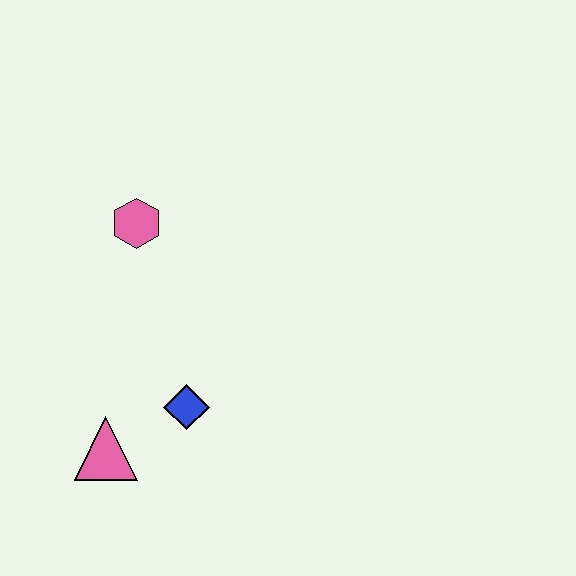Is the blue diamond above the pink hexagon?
No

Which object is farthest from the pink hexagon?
The pink triangle is farthest from the pink hexagon.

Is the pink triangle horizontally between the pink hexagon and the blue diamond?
No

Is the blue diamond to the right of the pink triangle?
Yes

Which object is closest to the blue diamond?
The pink triangle is closest to the blue diamond.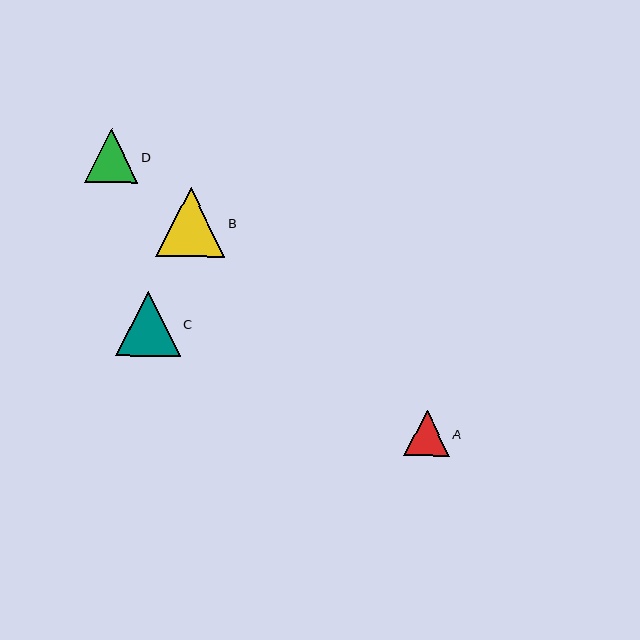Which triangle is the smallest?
Triangle A is the smallest with a size of approximately 45 pixels.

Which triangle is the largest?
Triangle B is the largest with a size of approximately 69 pixels.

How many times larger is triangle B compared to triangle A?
Triangle B is approximately 1.5 times the size of triangle A.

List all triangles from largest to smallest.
From largest to smallest: B, C, D, A.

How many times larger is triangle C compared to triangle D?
Triangle C is approximately 1.2 times the size of triangle D.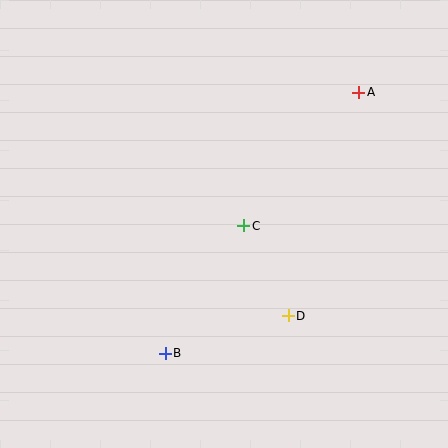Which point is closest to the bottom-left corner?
Point B is closest to the bottom-left corner.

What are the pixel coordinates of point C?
Point C is at (244, 226).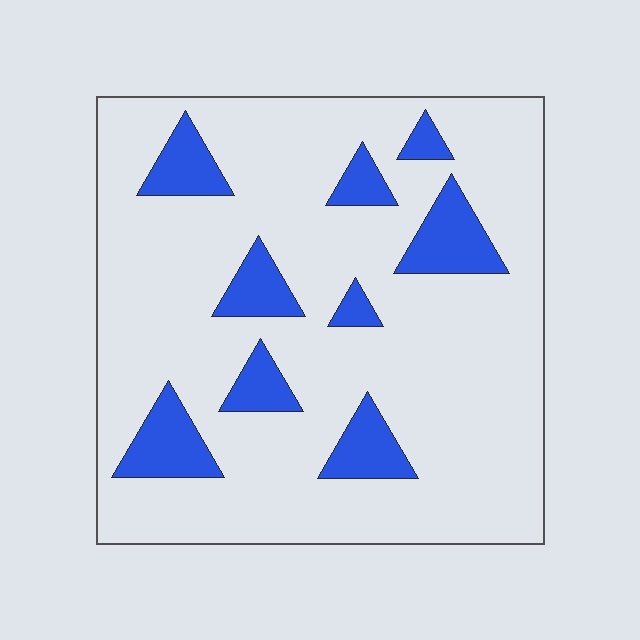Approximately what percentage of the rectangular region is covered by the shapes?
Approximately 15%.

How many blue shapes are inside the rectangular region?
9.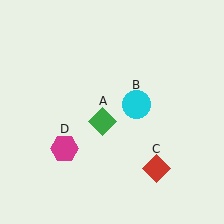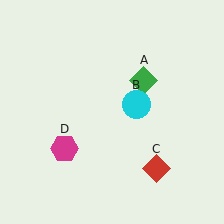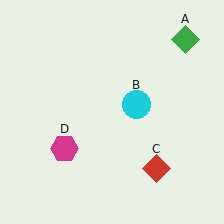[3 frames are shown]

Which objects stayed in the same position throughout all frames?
Cyan circle (object B) and red diamond (object C) and magenta hexagon (object D) remained stationary.